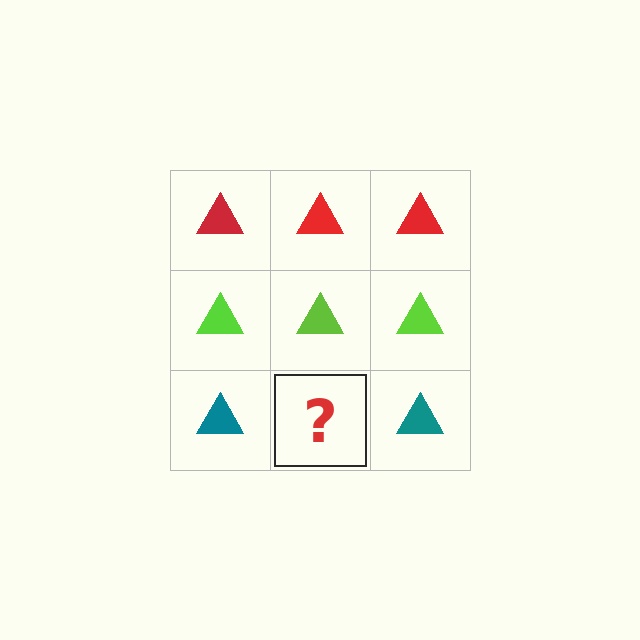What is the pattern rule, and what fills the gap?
The rule is that each row has a consistent color. The gap should be filled with a teal triangle.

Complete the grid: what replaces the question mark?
The question mark should be replaced with a teal triangle.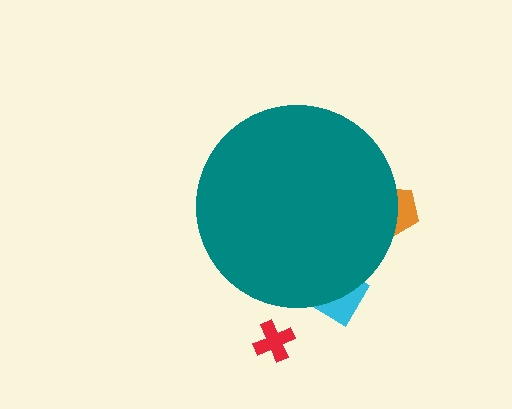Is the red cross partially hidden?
No, the red cross is fully visible.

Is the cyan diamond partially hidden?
Yes, the cyan diamond is partially hidden behind the teal circle.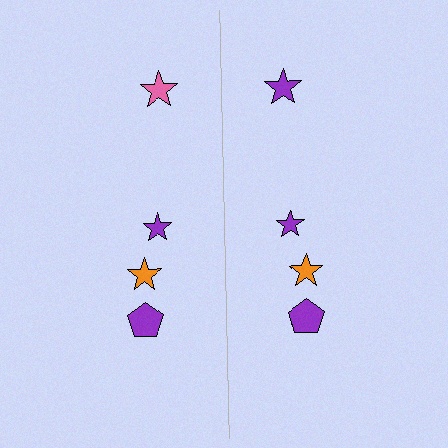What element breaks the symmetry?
The purple star on the right side breaks the symmetry — its mirror counterpart is pink.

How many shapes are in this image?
There are 8 shapes in this image.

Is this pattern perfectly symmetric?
No, the pattern is not perfectly symmetric. The purple star on the right side breaks the symmetry — its mirror counterpart is pink.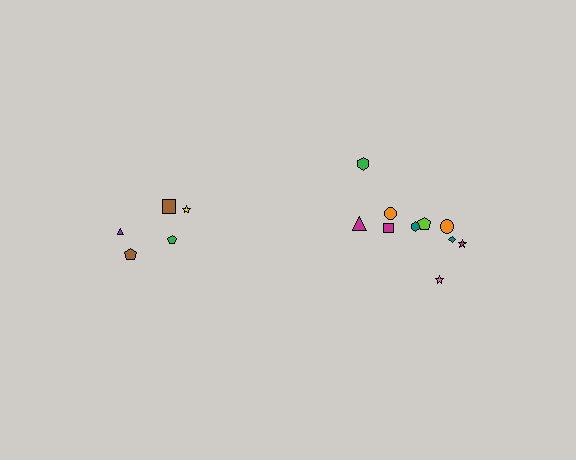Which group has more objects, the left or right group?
The right group.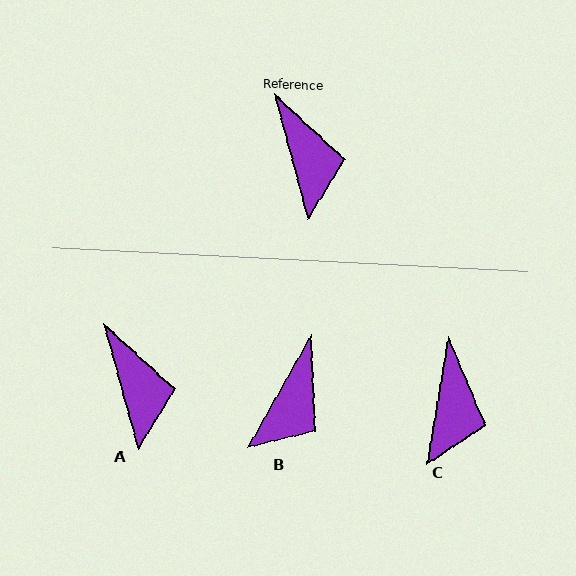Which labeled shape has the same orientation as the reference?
A.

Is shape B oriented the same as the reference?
No, it is off by about 45 degrees.